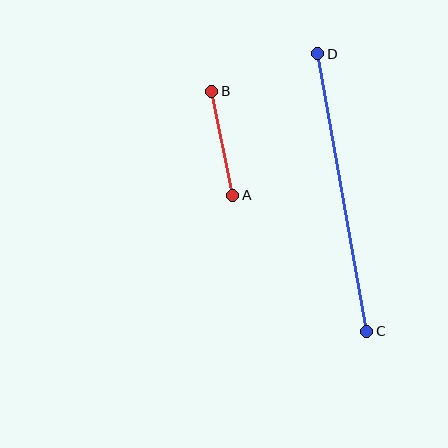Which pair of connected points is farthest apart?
Points C and D are farthest apart.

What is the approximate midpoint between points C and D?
The midpoint is at approximately (342, 193) pixels.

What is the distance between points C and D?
The distance is approximately 282 pixels.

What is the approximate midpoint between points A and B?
The midpoint is at approximately (222, 143) pixels.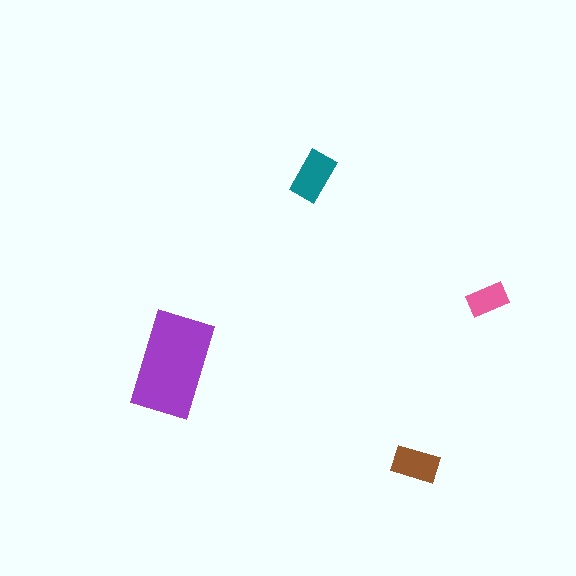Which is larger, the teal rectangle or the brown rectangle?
The teal one.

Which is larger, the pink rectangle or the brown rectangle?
The brown one.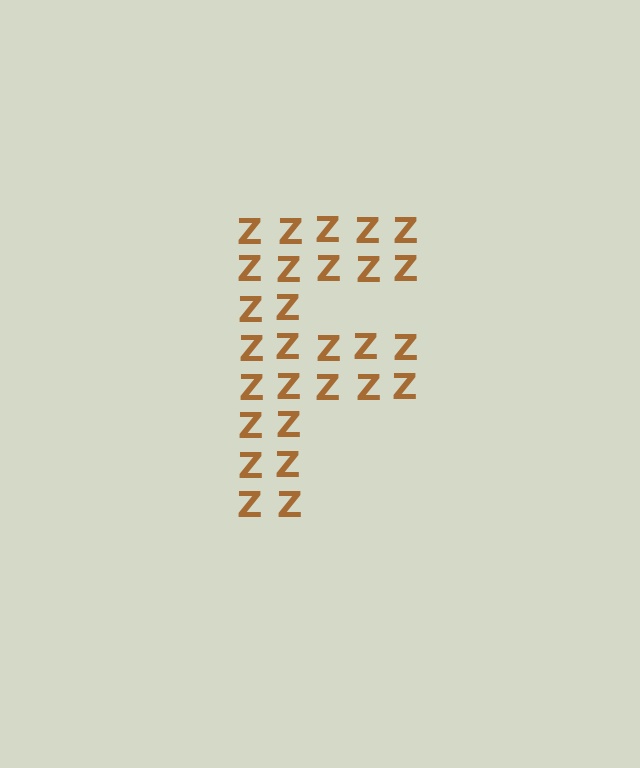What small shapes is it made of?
It is made of small letter Z's.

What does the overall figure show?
The overall figure shows the letter F.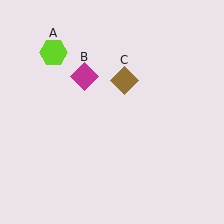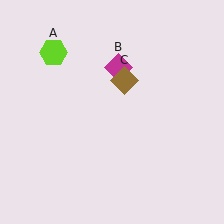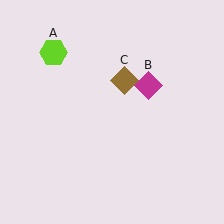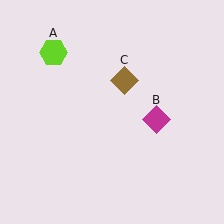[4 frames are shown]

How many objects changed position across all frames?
1 object changed position: magenta diamond (object B).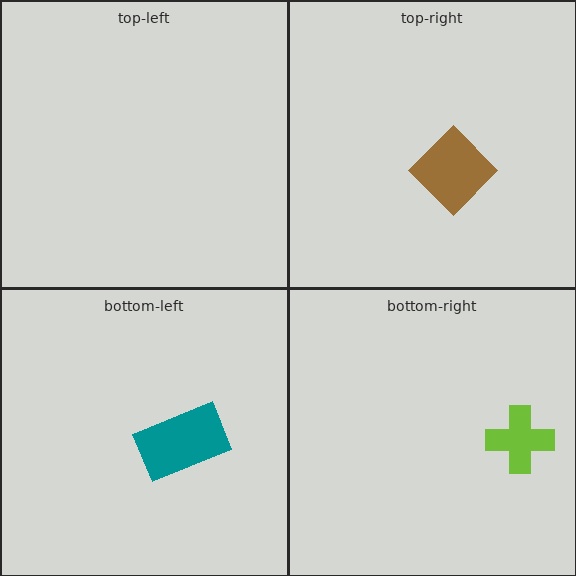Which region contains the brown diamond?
The top-right region.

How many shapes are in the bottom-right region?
1.